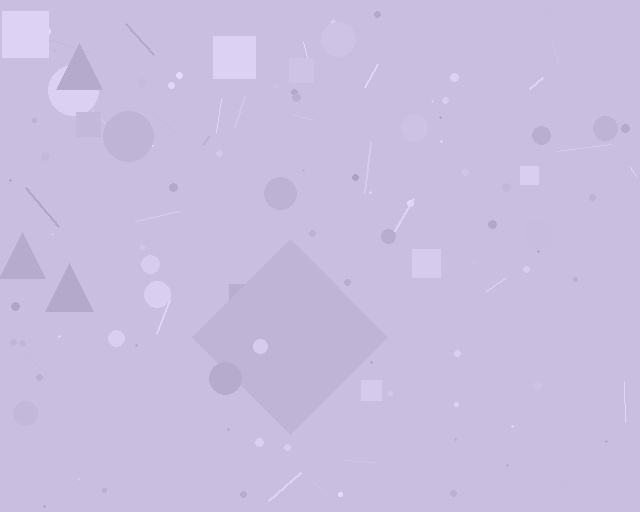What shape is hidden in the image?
A diamond is hidden in the image.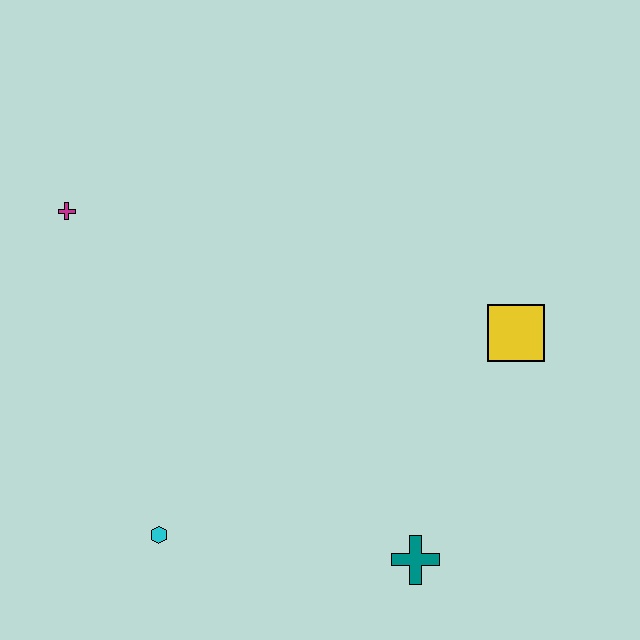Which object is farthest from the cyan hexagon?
The yellow square is farthest from the cyan hexagon.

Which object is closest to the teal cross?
The yellow square is closest to the teal cross.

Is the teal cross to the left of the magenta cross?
No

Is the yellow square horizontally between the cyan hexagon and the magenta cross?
No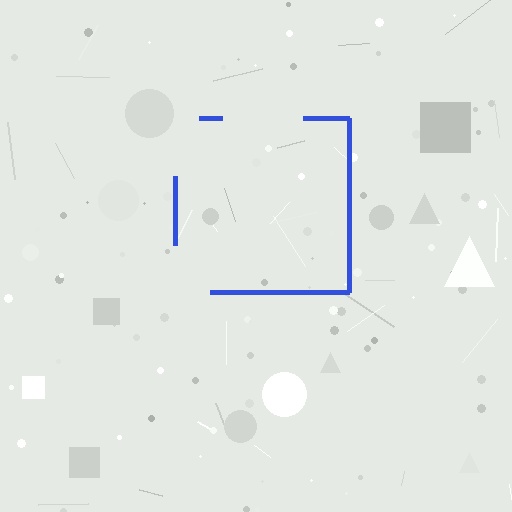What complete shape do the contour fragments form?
The contour fragments form a square.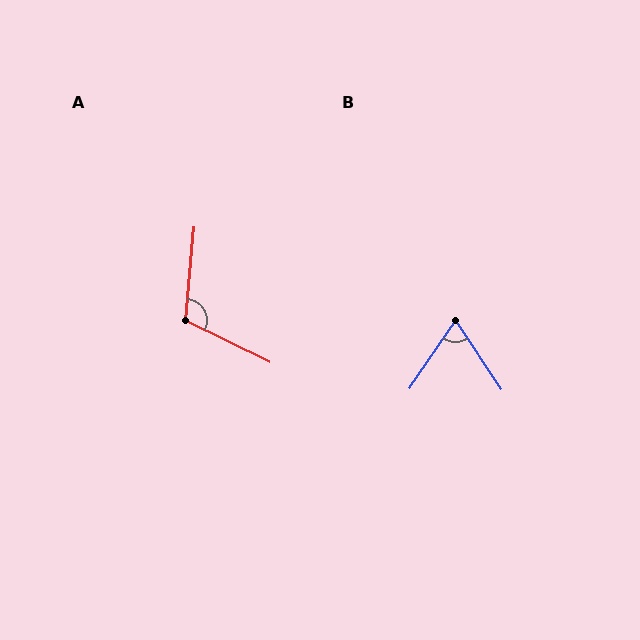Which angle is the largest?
A, at approximately 111 degrees.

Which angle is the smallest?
B, at approximately 68 degrees.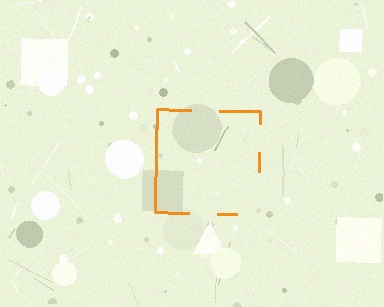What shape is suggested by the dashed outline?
The dashed outline suggests a square.